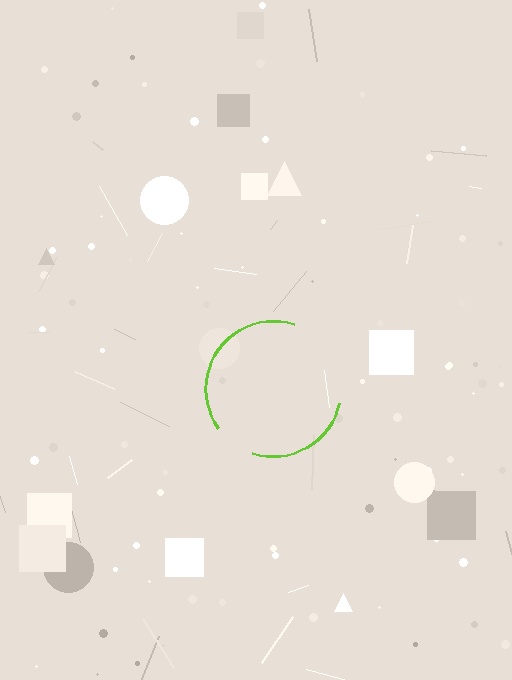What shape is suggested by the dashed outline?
The dashed outline suggests a circle.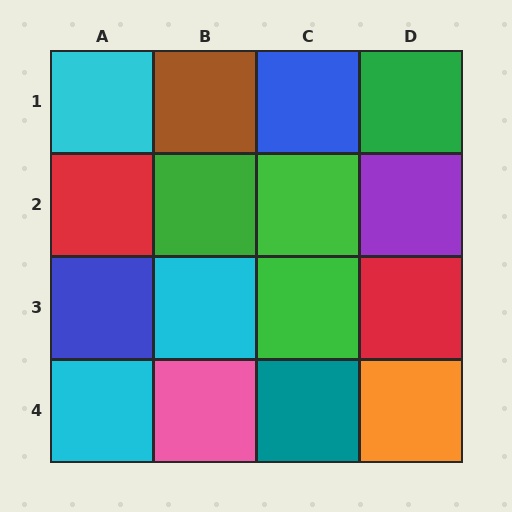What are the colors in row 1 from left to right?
Cyan, brown, blue, green.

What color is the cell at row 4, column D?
Orange.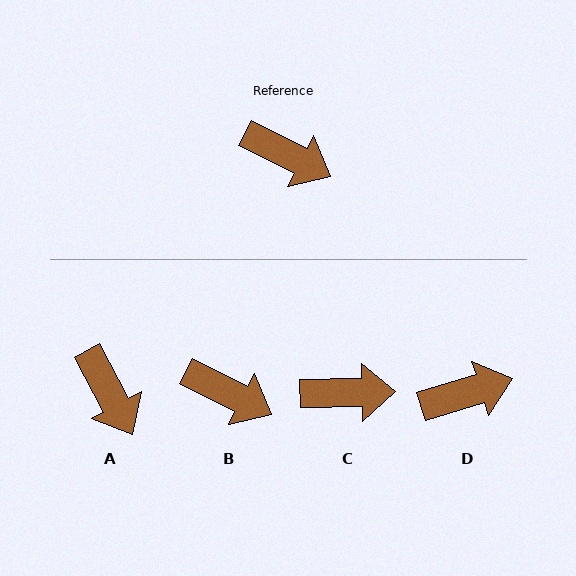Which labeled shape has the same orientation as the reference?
B.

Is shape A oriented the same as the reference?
No, it is off by about 35 degrees.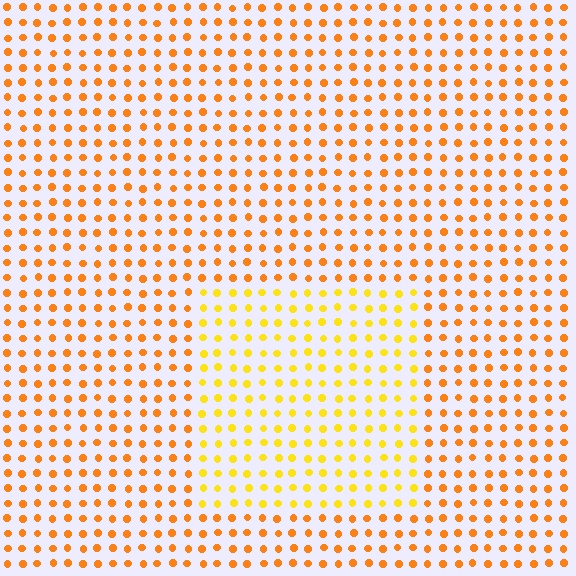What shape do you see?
I see a rectangle.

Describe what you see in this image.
The image is filled with small orange elements in a uniform arrangement. A rectangle-shaped region is visible where the elements are tinted to a slightly different hue, forming a subtle color boundary.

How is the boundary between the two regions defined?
The boundary is defined purely by a slight shift in hue (about 26 degrees). Spacing, size, and orientation are identical on both sides.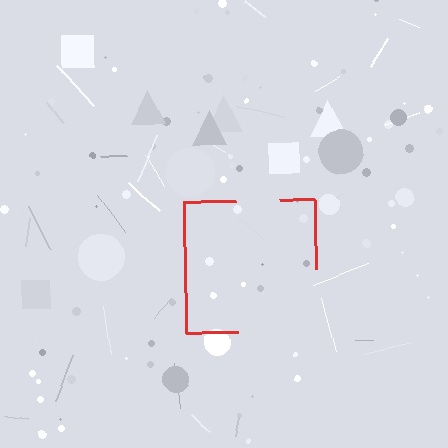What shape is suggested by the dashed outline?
The dashed outline suggests a square.